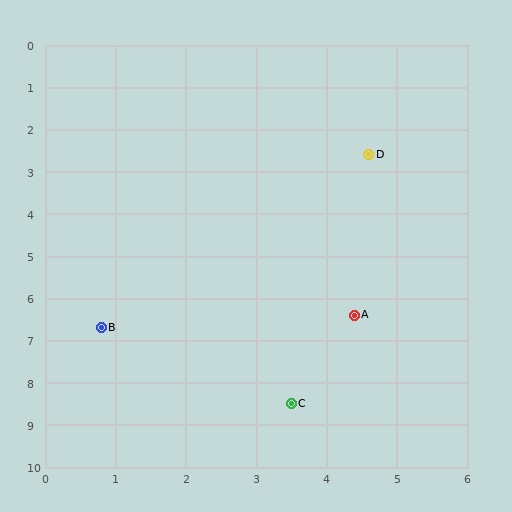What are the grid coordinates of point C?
Point C is at approximately (3.5, 8.5).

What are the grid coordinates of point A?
Point A is at approximately (4.4, 6.4).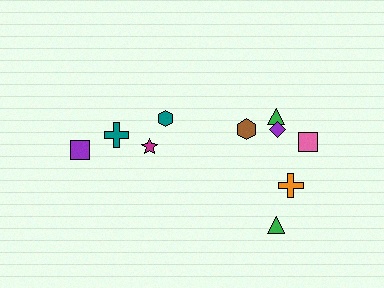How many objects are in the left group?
There are 4 objects.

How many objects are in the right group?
There are 6 objects.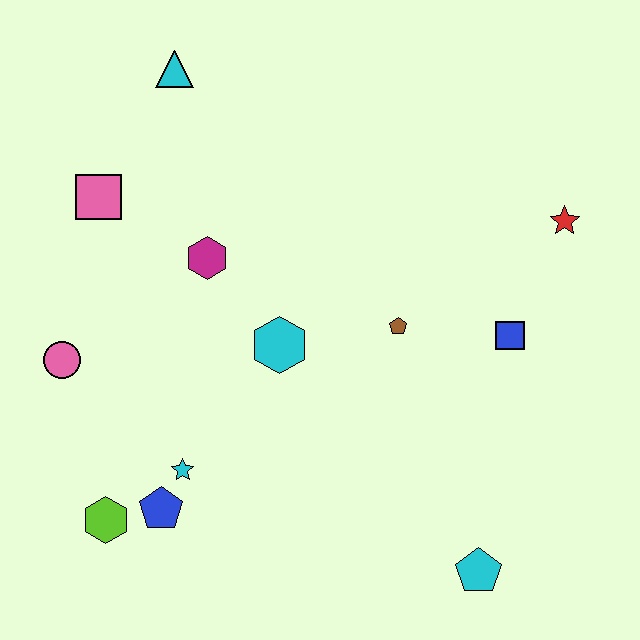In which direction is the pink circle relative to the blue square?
The pink circle is to the left of the blue square.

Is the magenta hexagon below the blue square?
No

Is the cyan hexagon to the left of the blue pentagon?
No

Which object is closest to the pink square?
The magenta hexagon is closest to the pink square.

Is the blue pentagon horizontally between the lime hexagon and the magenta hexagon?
Yes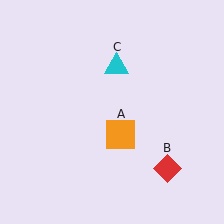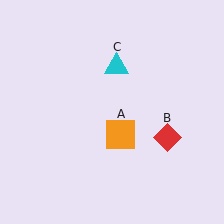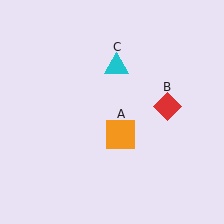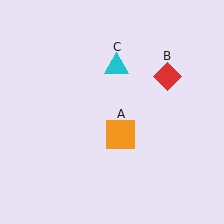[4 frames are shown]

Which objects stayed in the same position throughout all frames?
Orange square (object A) and cyan triangle (object C) remained stationary.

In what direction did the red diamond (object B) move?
The red diamond (object B) moved up.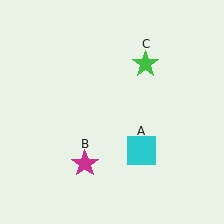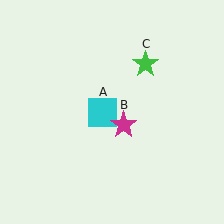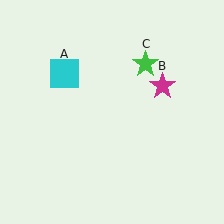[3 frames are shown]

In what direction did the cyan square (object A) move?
The cyan square (object A) moved up and to the left.